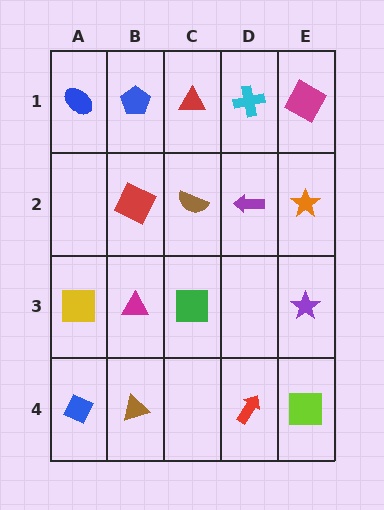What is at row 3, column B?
A magenta triangle.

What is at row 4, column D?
A red arrow.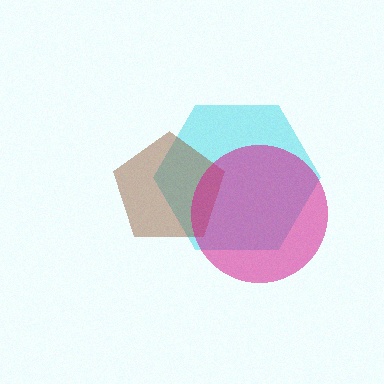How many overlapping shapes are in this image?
There are 3 overlapping shapes in the image.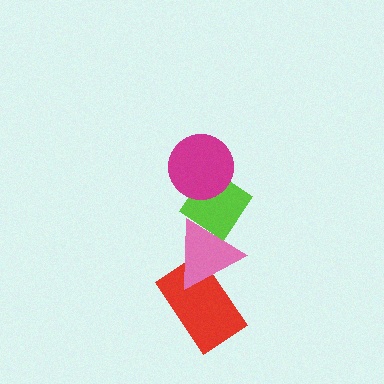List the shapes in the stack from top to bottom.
From top to bottom: the magenta circle, the lime diamond, the pink triangle, the red rectangle.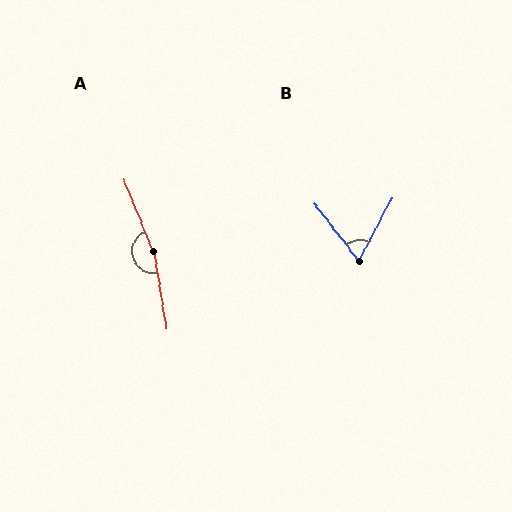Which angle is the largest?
A, at approximately 167 degrees.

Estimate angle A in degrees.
Approximately 167 degrees.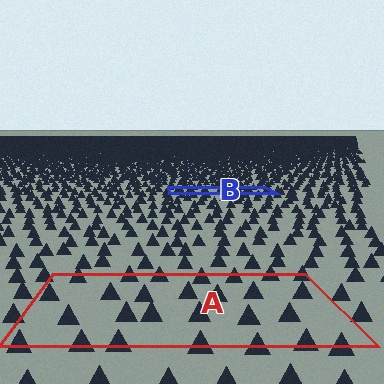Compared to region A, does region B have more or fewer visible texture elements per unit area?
Region B has more texture elements per unit area — they are packed more densely because it is farther away.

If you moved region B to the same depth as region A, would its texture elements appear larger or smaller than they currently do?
They would appear larger. At a closer depth, the same texture elements are projected at a bigger on-screen size.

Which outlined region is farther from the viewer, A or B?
Region B is farther from the viewer — the texture elements inside it appear smaller and more densely packed.